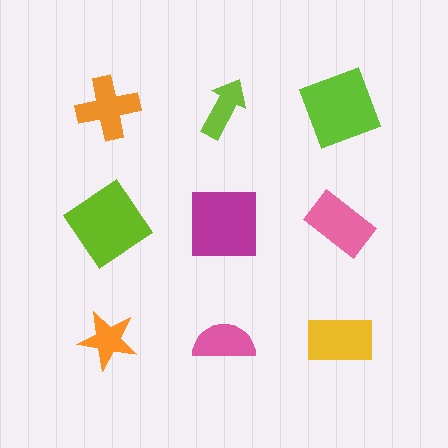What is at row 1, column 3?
A lime square.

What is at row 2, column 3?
A pink rectangle.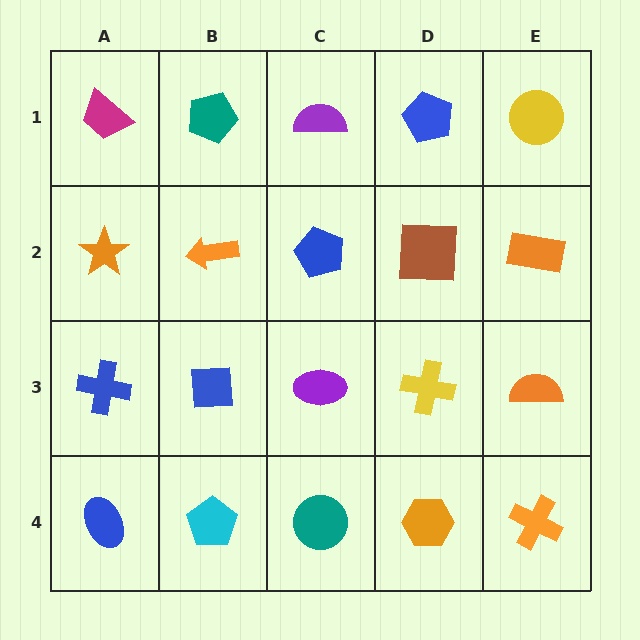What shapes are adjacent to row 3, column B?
An orange arrow (row 2, column B), a cyan pentagon (row 4, column B), a blue cross (row 3, column A), a purple ellipse (row 3, column C).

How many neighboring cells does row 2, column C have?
4.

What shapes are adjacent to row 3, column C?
A blue pentagon (row 2, column C), a teal circle (row 4, column C), a blue square (row 3, column B), a yellow cross (row 3, column D).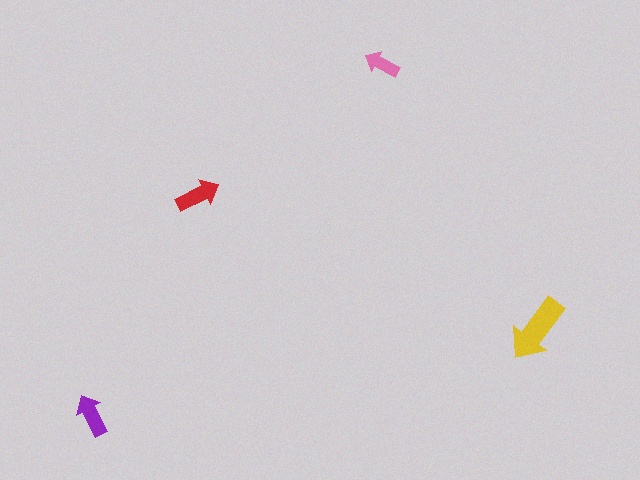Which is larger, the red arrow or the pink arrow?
The red one.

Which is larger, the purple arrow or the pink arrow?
The purple one.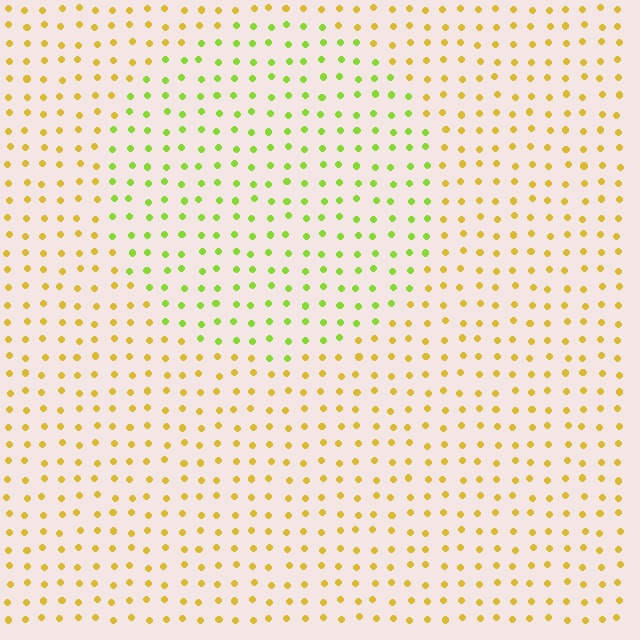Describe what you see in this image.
The image is filled with small yellow elements in a uniform arrangement. A circle-shaped region is visible where the elements are tinted to a slightly different hue, forming a subtle color boundary.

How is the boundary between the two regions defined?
The boundary is defined purely by a slight shift in hue (about 42 degrees). Spacing, size, and orientation are identical on both sides.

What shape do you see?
I see a circle.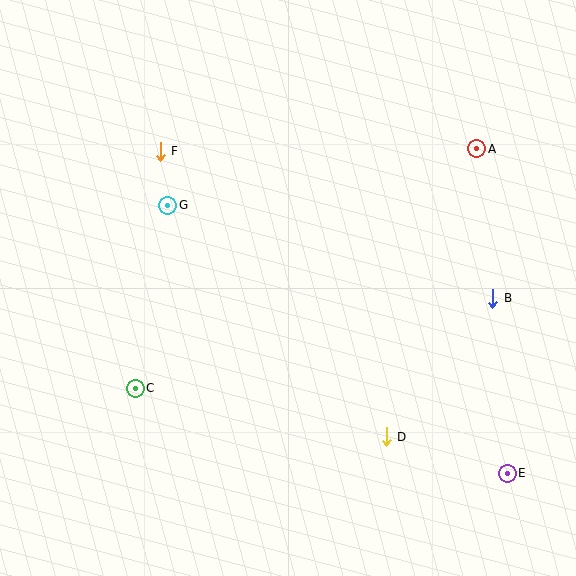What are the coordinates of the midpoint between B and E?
The midpoint between B and E is at (500, 386).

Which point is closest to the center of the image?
Point G at (168, 205) is closest to the center.